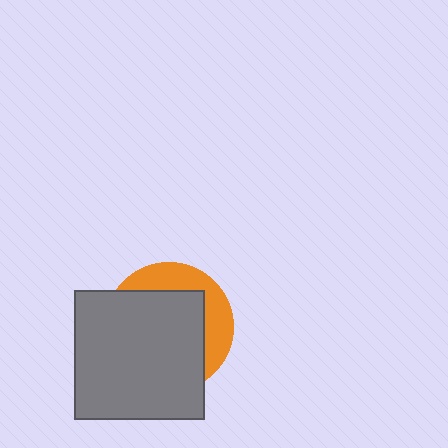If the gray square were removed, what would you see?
You would see the complete orange circle.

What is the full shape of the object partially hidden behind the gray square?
The partially hidden object is an orange circle.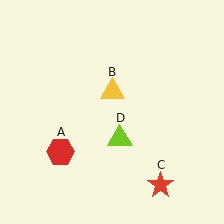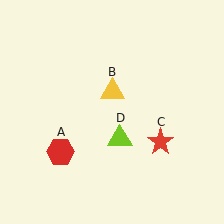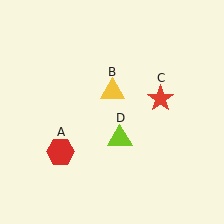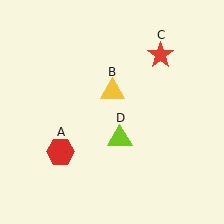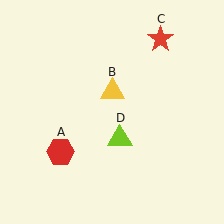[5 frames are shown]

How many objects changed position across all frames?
1 object changed position: red star (object C).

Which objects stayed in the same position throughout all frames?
Red hexagon (object A) and yellow triangle (object B) and lime triangle (object D) remained stationary.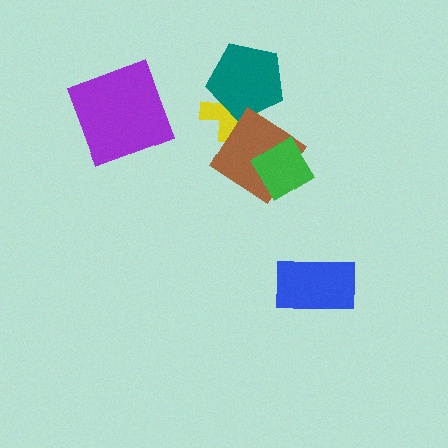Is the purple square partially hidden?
No, no other shape covers it.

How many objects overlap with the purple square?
0 objects overlap with the purple square.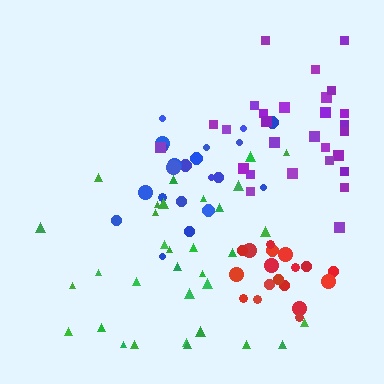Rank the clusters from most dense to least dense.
red, blue, purple, green.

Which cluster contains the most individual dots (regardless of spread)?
Green (33).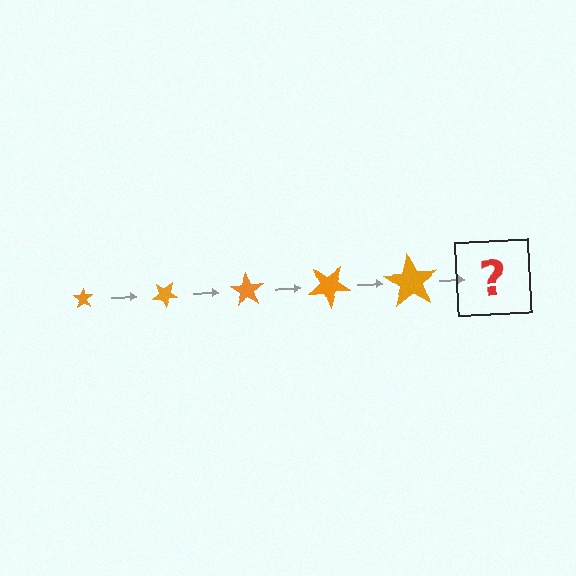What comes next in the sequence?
The next element should be a star, larger than the previous one and rotated 175 degrees from the start.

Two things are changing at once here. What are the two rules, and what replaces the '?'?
The two rules are that the star grows larger each step and it rotates 35 degrees each step. The '?' should be a star, larger than the previous one and rotated 175 degrees from the start.